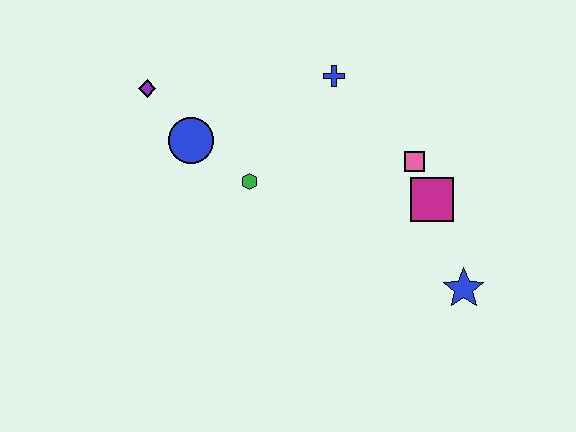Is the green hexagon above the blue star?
Yes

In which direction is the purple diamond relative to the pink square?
The purple diamond is to the left of the pink square.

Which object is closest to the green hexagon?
The blue circle is closest to the green hexagon.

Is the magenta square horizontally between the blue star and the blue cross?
Yes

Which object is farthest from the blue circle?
The blue star is farthest from the blue circle.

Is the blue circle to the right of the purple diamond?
Yes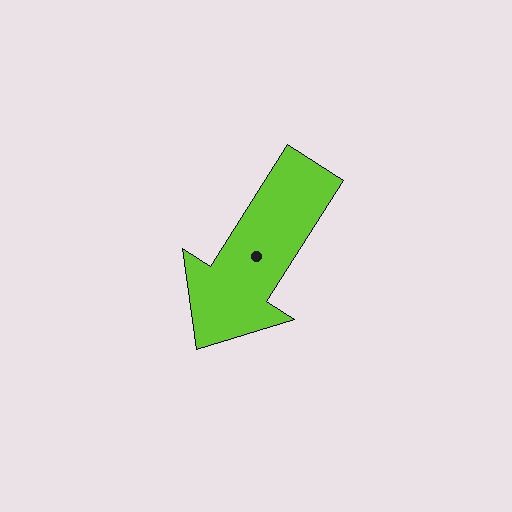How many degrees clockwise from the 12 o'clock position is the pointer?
Approximately 212 degrees.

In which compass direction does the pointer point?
Southwest.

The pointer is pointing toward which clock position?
Roughly 7 o'clock.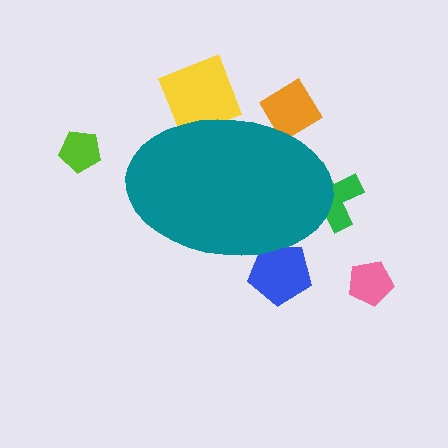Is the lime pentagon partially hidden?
No, the lime pentagon is fully visible.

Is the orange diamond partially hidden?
Yes, the orange diamond is partially hidden behind the teal ellipse.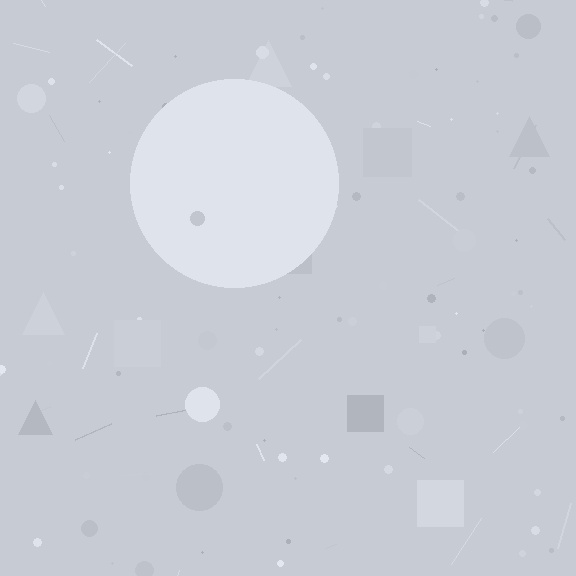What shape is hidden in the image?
A circle is hidden in the image.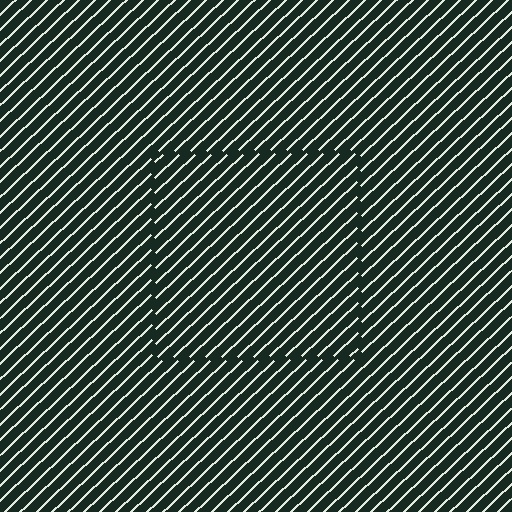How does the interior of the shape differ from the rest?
The interior of the shape contains the same grating, shifted by half a period — the contour is defined by the phase discontinuity where line-ends from the inner and outer gratings abut.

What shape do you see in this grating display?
An illusory square. The interior of the shape contains the same grating, shifted by half a period — the contour is defined by the phase discontinuity where line-ends from the inner and outer gratings abut.